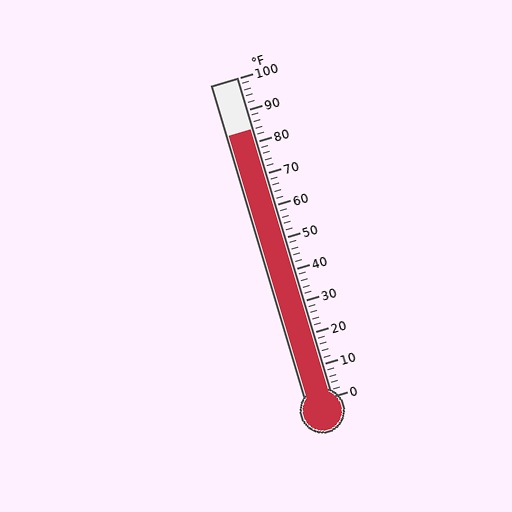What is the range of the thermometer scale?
The thermometer scale ranges from 0°F to 100°F.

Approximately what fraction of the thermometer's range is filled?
The thermometer is filled to approximately 85% of its range.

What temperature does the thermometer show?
The thermometer shows approximately 84°F.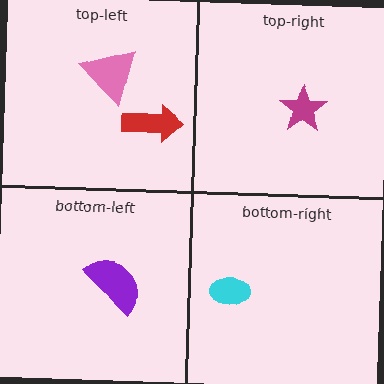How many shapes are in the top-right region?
1.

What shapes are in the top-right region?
The magenta star.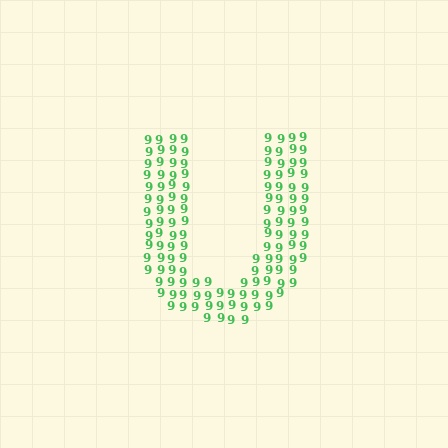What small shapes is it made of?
It is made of small digit 9's.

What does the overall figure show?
The overall figure shows the letter U.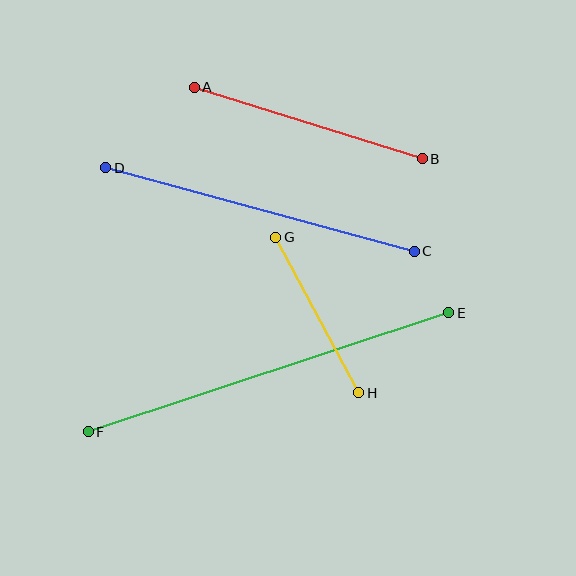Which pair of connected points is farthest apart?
Points E and F are farthest apart.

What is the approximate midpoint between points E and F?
The midpoint is at approximately (268, 372) pixels.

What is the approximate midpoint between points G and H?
The midpoint is at approximately (317, 315) pixels.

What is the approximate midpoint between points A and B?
The midpoint is at approximately (308, 123) pixels.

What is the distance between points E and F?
The distance is approximately 379 pixels.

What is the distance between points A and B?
The distance is approximately 239 pixels.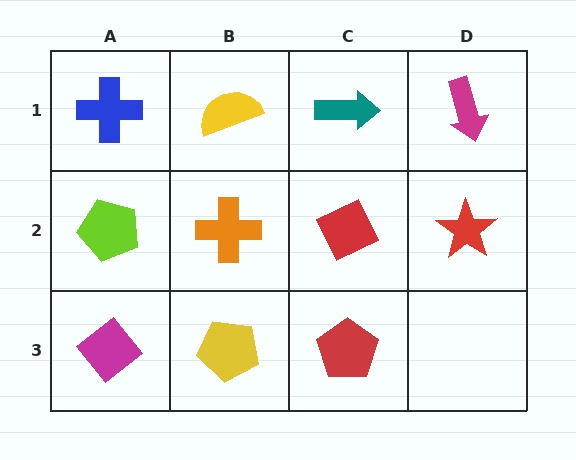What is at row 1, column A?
A blue cross.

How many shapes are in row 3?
3 shapes.